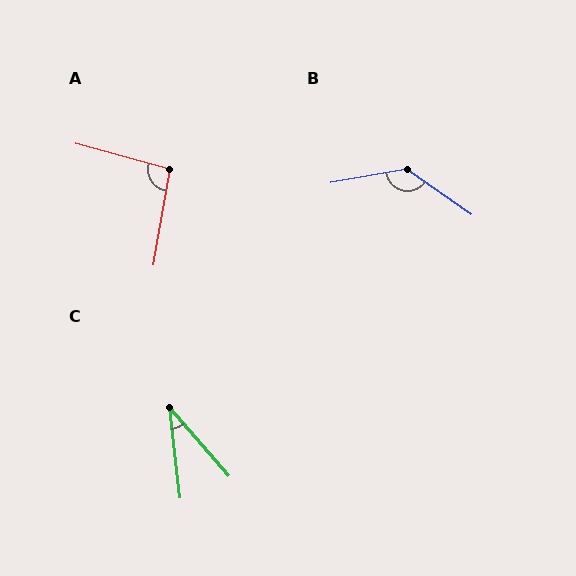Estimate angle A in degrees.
Approximately 95 degrees.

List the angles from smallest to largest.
C (35°), A (95°), B (135°).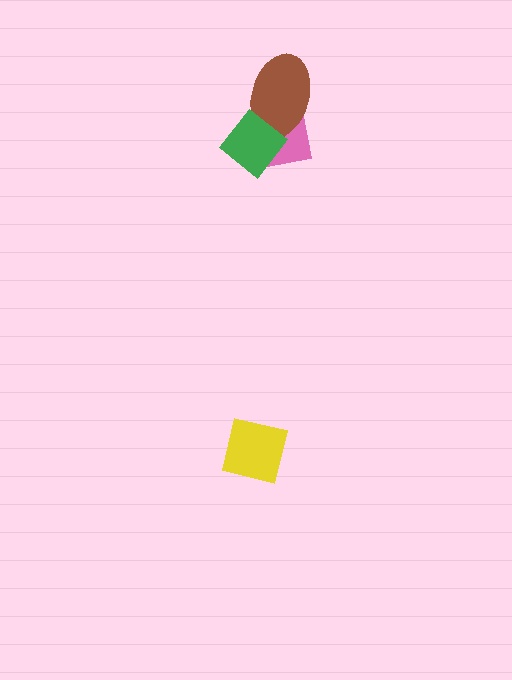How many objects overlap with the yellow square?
0 objects overlap with the yellow square.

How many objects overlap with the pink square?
2 objects overlap with the pink square.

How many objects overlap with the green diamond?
2 objects overlap with the green diamond.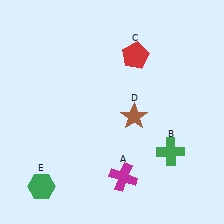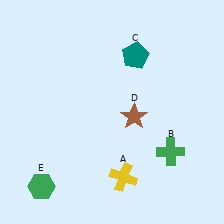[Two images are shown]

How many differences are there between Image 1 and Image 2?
There are 2 differences between the two images.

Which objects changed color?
A changed from magenta to yellow. C changed from red to teal.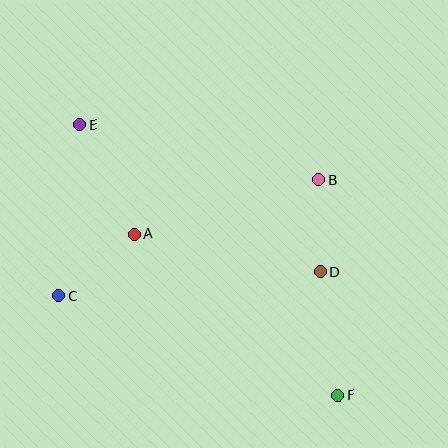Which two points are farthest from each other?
Points E and F are farthest from each other.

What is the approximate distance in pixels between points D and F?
The distance between D and F is approximately 125 pixels.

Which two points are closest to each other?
Points B and D are closest to each other.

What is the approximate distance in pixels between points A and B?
The distance between A and B is approximately 192 pixels.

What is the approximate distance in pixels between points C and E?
The distance between C and E is approximately 173 pixels.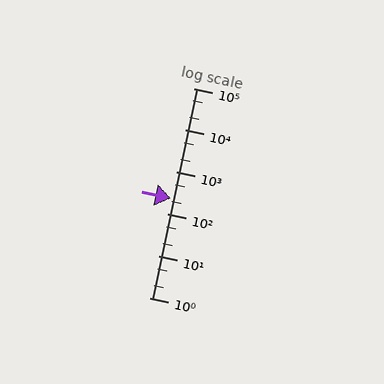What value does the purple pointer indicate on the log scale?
The pointer indicates approximately 240.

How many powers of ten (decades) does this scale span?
The scale spans 5 decades, from 1 to 100000.